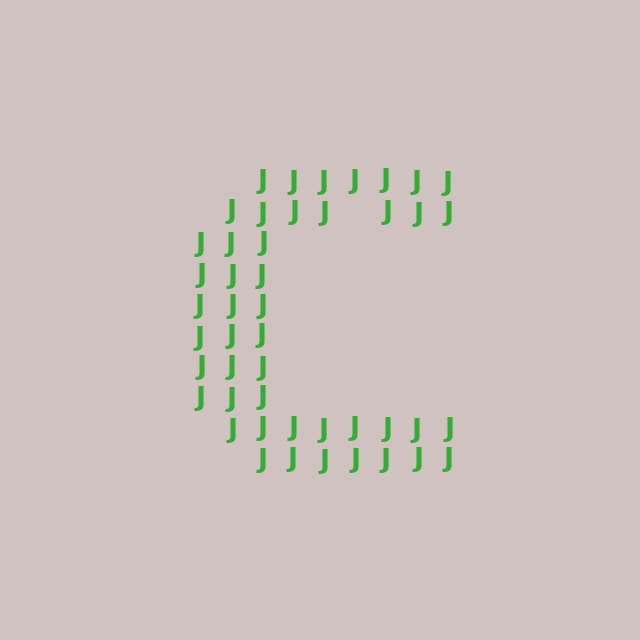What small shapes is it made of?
It is made of small letter J's.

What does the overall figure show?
The overall figure shows the letter C.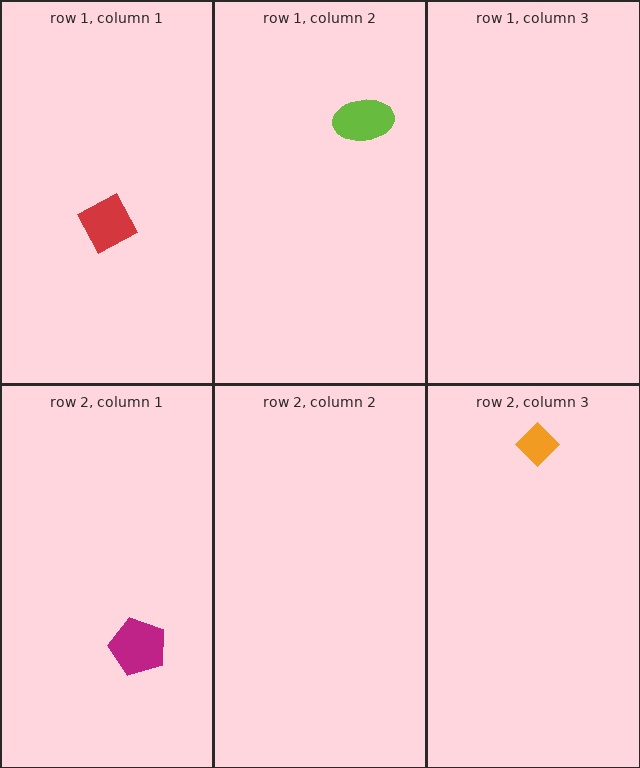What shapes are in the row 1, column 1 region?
The red square.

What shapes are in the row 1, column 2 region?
The lime ellipse.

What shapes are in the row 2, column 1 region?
The magenta pentagon.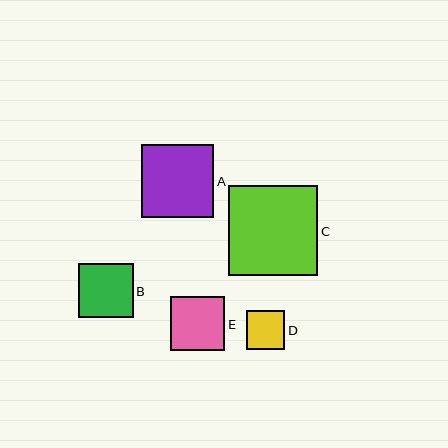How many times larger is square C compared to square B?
Square C is approximately 1.6 times the size of square B.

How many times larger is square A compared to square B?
Square A is approximately 1.3 times the size of square B.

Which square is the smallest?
Square D is the smallest with a size of approximately 39 pixels.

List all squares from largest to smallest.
From largest to smallest: C, A, B, E, D.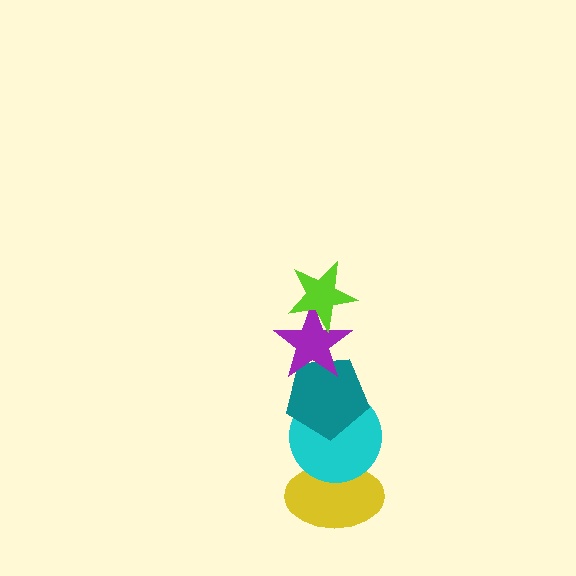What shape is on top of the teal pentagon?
The purple star is on top of the teal pentagon.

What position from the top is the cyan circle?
The cyan circle is 4th from the top.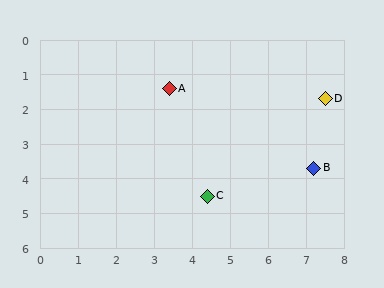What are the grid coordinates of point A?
Point A is at approximately (3.4, 1.4).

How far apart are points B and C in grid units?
Points B and C are about 2.9 grid units apart.